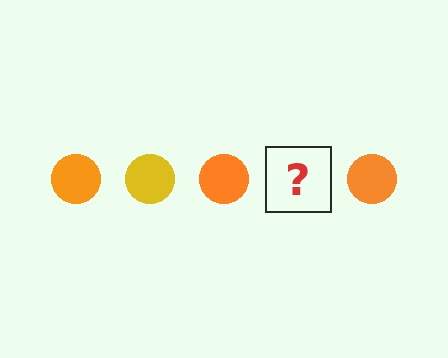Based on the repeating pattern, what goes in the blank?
The blank should be a yellow circle.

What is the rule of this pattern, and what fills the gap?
The rule is that the pattern cycles through orange, yellow circles. The gap should be filled with a yellow circle.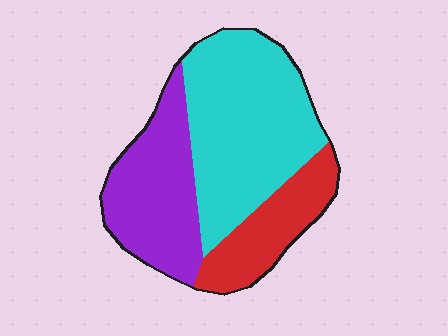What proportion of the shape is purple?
Purple takes up about one third (1/3) of the shape.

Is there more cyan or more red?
Cyan.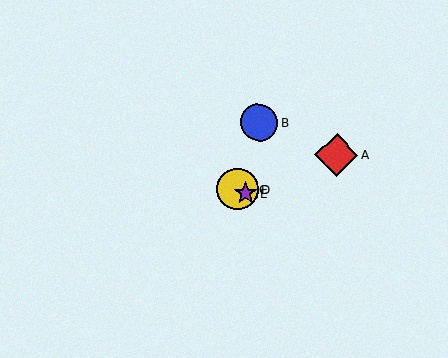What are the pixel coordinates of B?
Object B is at (259, 122).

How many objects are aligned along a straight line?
3 objects (C, D, E) are aligned along a straight line.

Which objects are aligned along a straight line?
Objects C, D, E are aligned along a straight line.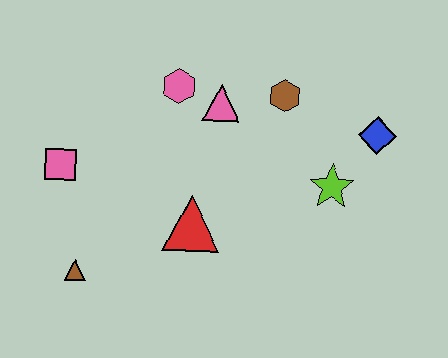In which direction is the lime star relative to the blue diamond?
The lime star is below the blue diamond.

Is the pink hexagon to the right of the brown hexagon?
No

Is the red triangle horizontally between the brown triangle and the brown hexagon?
Yes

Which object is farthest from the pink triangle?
The brown triangle is farthest from the pink triangle.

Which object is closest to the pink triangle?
The pink hexagon is closest to the pink triangle.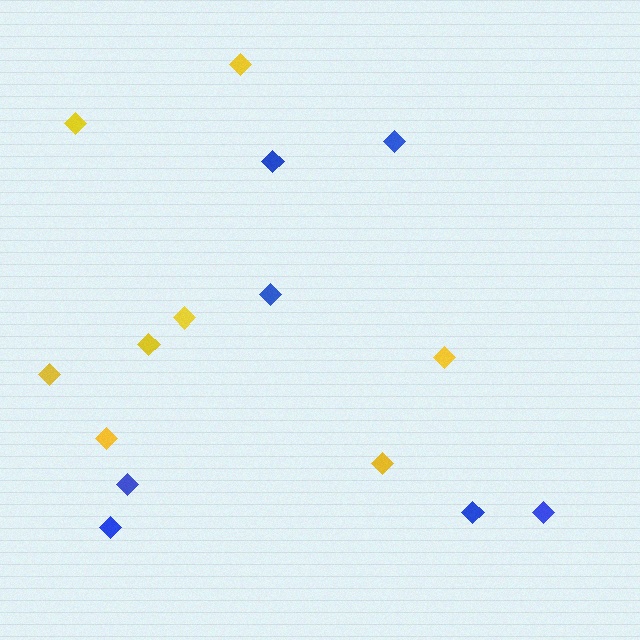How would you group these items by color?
There are 2 groups: one group of blue diamonds (7) and one group of yellow diamonds (8).